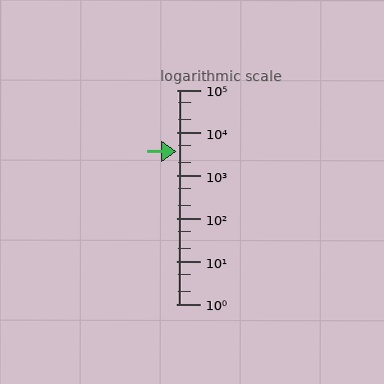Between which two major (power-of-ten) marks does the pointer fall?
The pointer is between 1000 and 10000.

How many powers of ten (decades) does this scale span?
The scale spans 5 decades, from 1 to 100000.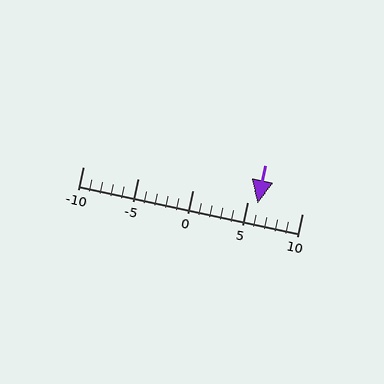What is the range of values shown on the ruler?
The ruler shows values from -10 to 10.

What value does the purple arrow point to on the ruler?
The purple arrow points to approximately 6.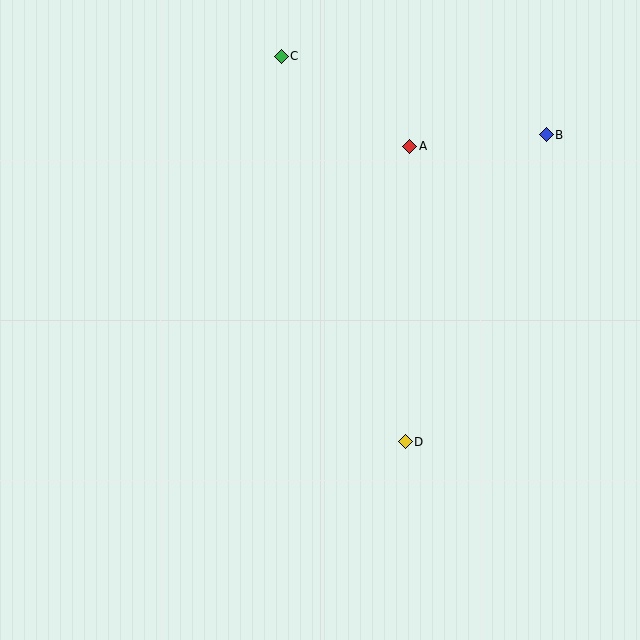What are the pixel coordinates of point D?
Point D is at (405, 442).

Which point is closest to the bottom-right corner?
Point D is closest to the bottom-right corner.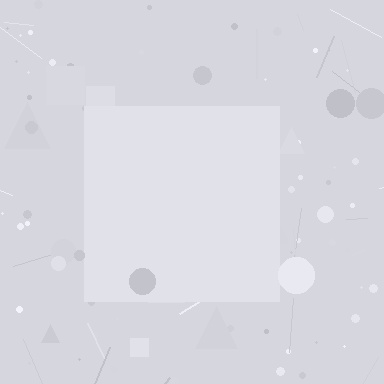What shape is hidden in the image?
A square is hidden in the image.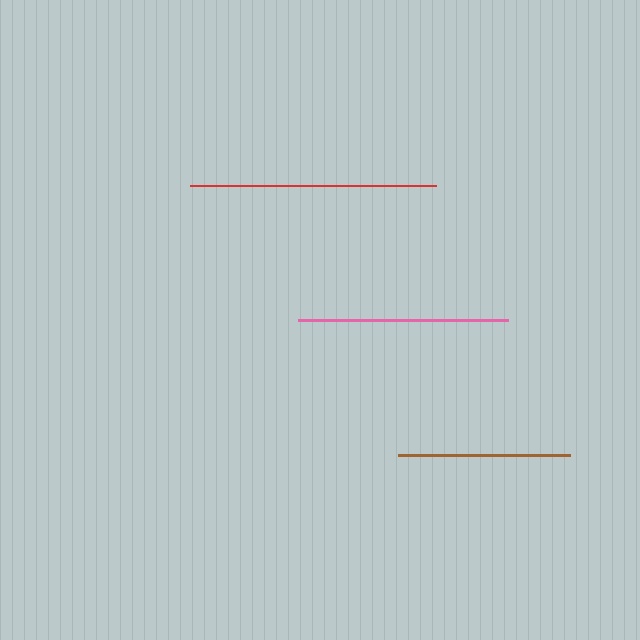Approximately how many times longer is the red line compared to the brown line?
The red line is approximately 1.4 times the length of the brown line.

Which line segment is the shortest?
The brown line is the shortest at approximately 172 pixels.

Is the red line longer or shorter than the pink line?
The red line is longer than the pink line.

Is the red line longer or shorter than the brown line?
The red line is longer than the brown line.